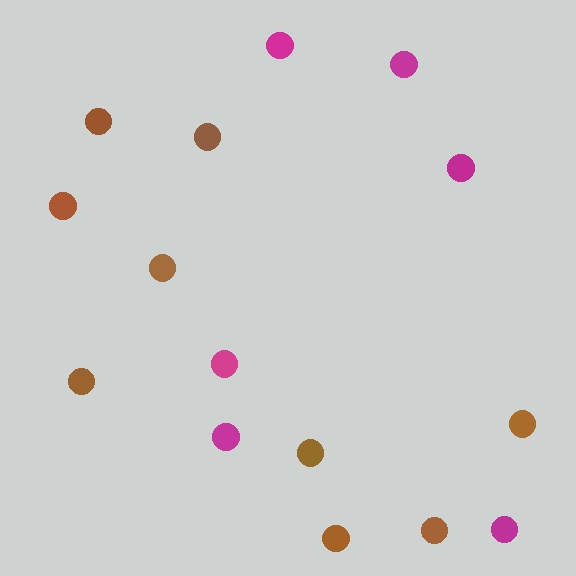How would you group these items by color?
There are 2 groups: one group of brown circles (9) and one group of magenta circles (6).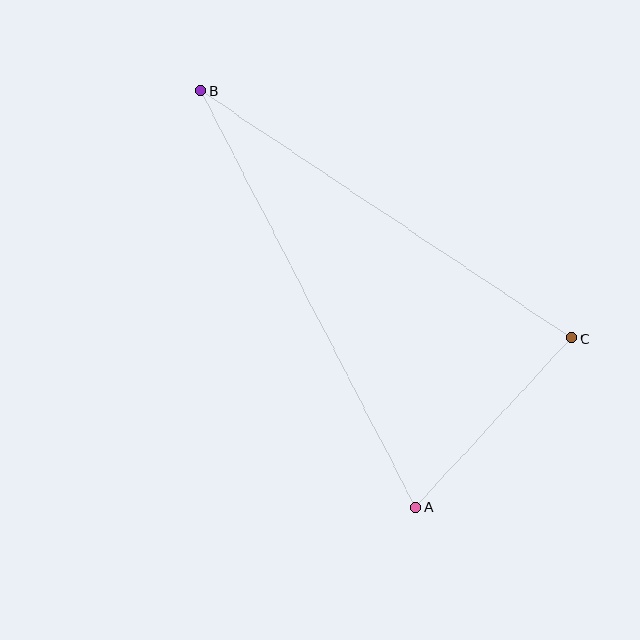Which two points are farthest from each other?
Points A and B are farthest from each other.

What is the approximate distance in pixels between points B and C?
The distance between B and C is approximately 446 pixels.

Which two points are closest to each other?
Points A and C are closest to each other.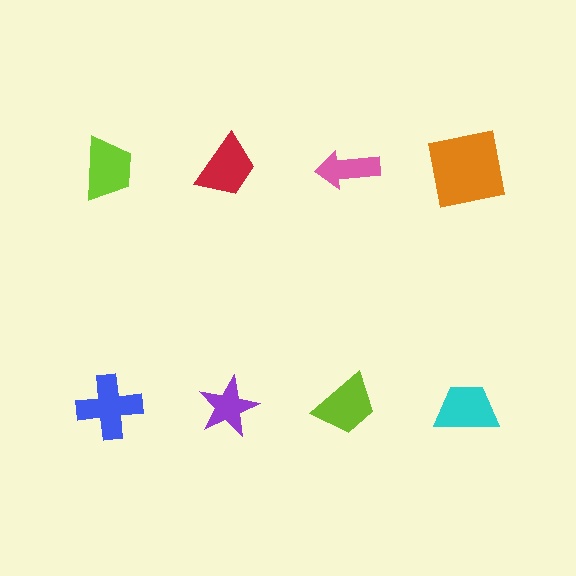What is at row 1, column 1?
A lime trapezoid.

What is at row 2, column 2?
A purple star.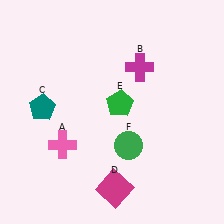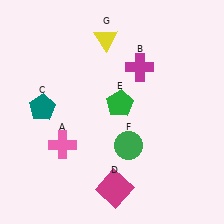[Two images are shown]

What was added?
A yellow triangle (G) was added in Image 2.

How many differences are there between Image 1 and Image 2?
There is 1 difference between the two images.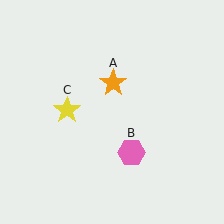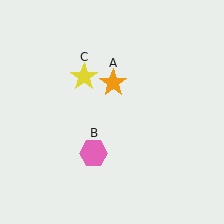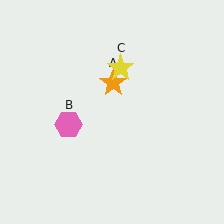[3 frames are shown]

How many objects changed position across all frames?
2 objects changed position: pink hexagon (object B), yellow star (object C).